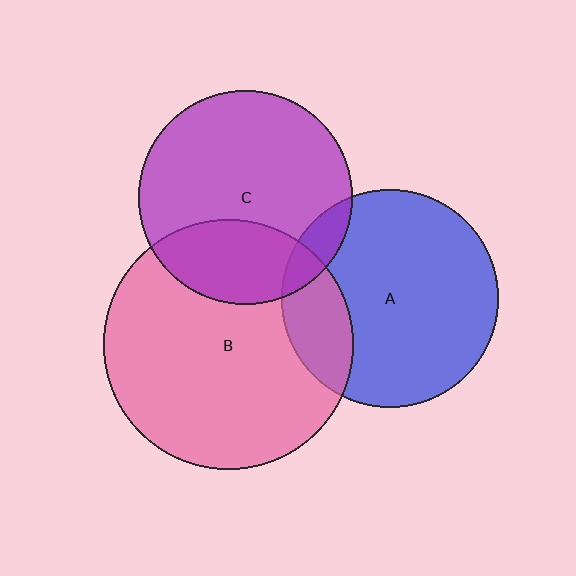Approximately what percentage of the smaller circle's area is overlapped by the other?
Approximately 20%.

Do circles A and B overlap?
Yes.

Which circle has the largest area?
Circle B (pink).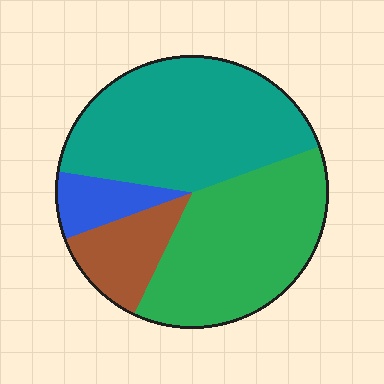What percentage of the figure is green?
Green takes up about three eighths (3/8) of the figure.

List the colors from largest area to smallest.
From largest to smallest: teal, green, brown, blue.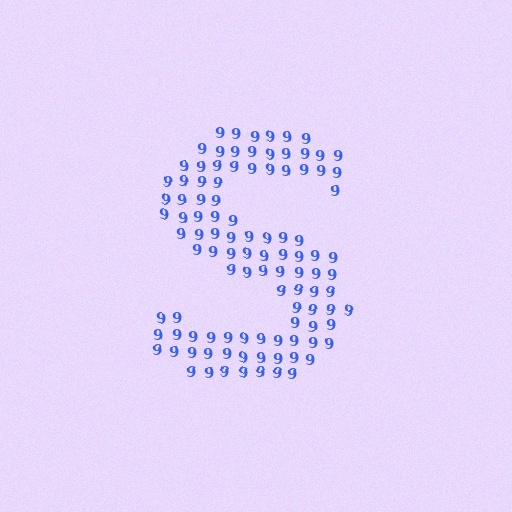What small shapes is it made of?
It is made of small digit 9's.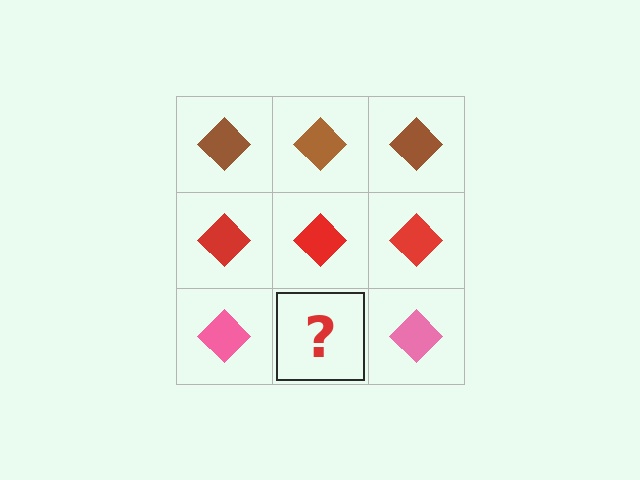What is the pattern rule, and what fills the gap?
The rule is that each row has a consistent color. The gap should be filled with a pink diamond.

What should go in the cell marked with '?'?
The missing cell should contain a pink diamond.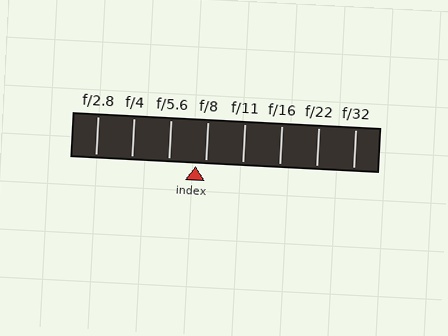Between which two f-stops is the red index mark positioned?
The index mark is between f/5.6 and f/8.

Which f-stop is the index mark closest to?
The index mark is closest to f/8.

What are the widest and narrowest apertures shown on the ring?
The widest aperture shown is f/2.8 and the narrowest is f/32.